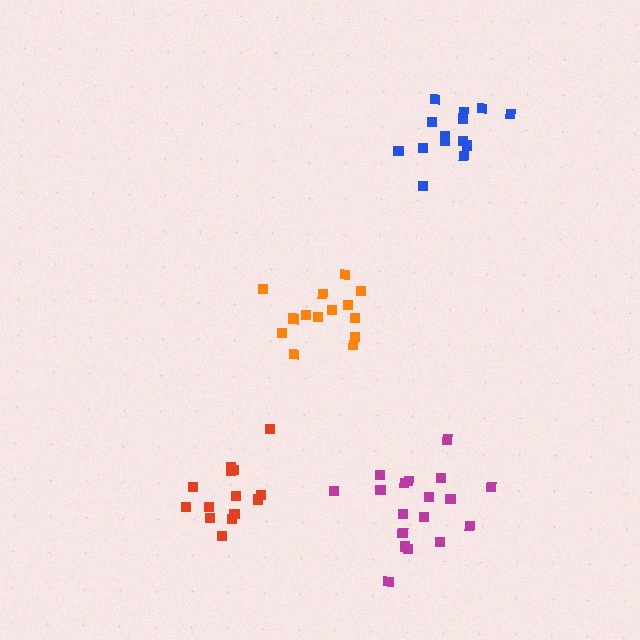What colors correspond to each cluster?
The clusters are colored: orange, red, blue, magenta.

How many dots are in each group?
Group 1: 14 dots, Group 2: 14 dots, Group 3: 14 dots, Group 4: 18 dots (60 total).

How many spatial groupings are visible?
There are 4 spatial groupings.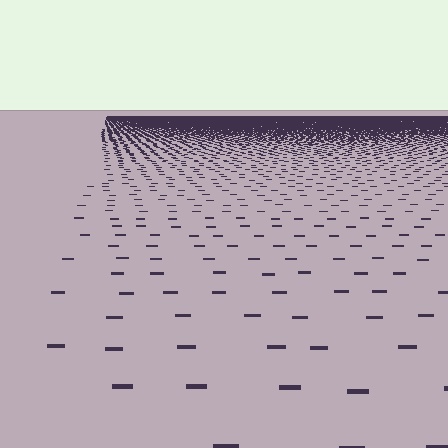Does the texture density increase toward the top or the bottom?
Density increases toward the top.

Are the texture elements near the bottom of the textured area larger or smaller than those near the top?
Larger. Near the bottom, elements are closer to the viewer and appear at a bigger on-screen size.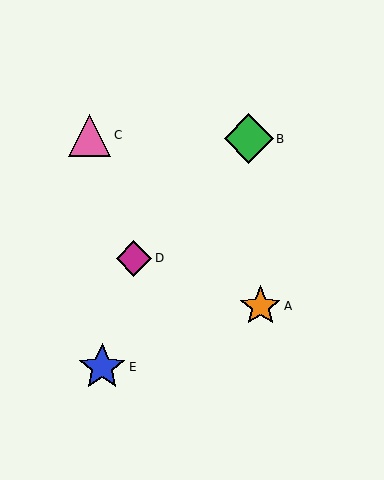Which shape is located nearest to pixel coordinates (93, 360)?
The blue star (labeled E) at (102, 367) is nearest to that location.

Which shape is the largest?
The green diamond (labeled B) is the largest.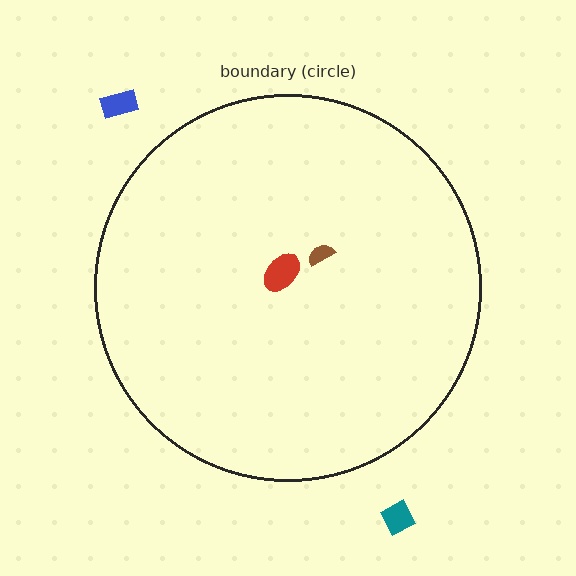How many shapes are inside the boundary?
2 inside, 2 outside.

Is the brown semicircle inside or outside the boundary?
Inside.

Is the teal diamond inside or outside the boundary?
Outside.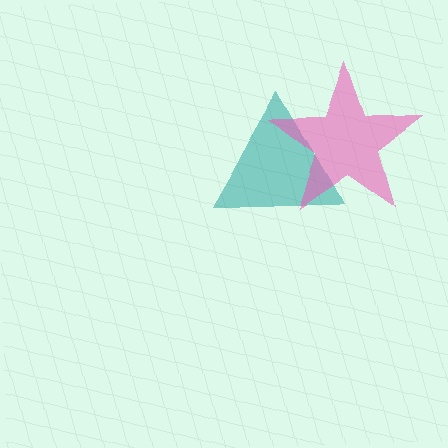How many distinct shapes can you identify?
There are 2 distinct shapes: a teal triangle, a pink star.